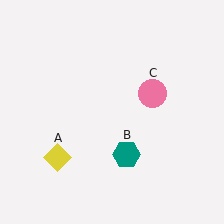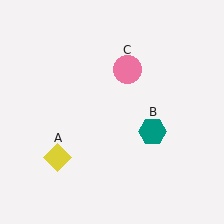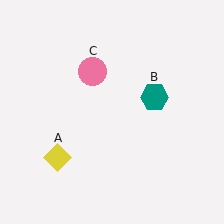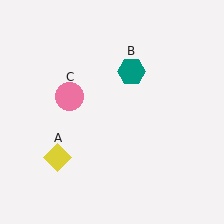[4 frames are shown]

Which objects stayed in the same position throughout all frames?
Yellow diamond (object A) remained stationary.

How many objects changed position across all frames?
2 objects changed position: teal hexagon (object B), pink circle (object C).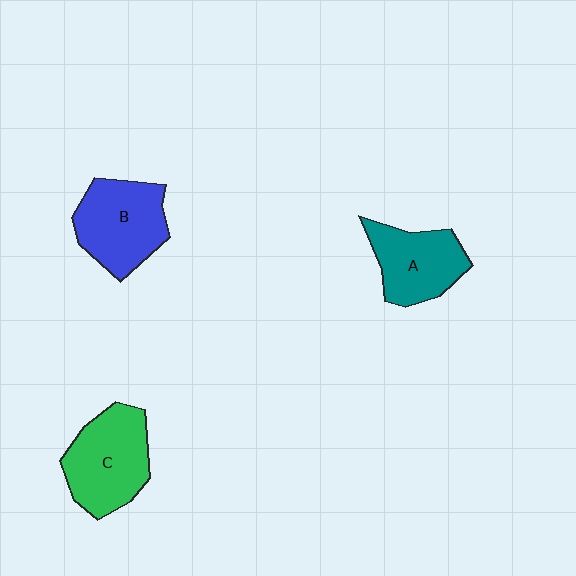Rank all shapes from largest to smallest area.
From largest to smallest: C (green), B (blue), A (teal).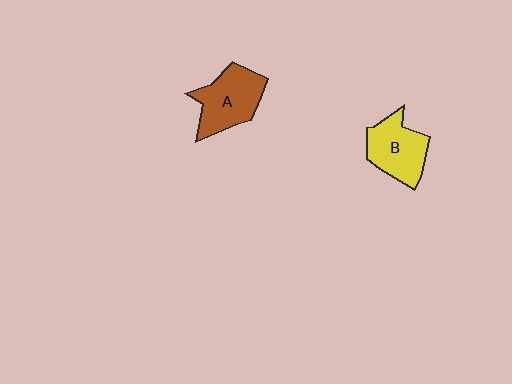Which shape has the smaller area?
Shape B (yellow).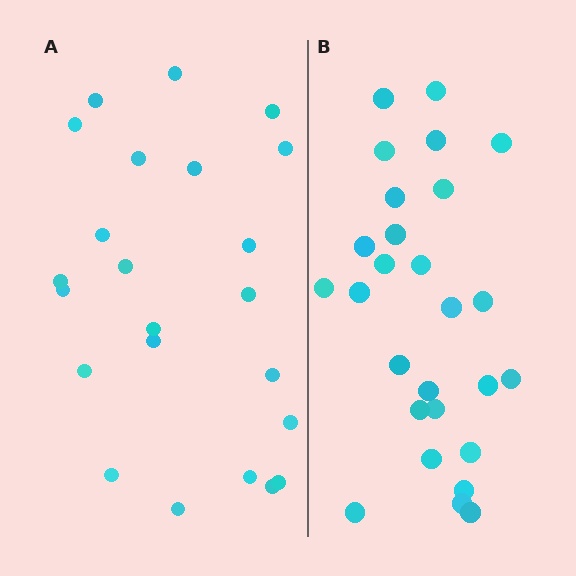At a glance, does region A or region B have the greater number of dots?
Region B (the right region) has more dots.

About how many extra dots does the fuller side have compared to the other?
Region B has about 4 more dots than region A.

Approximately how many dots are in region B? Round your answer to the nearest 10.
About 30 dots. (The exact count is 27, which rounds to 30.)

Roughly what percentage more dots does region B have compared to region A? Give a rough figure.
About 15% more.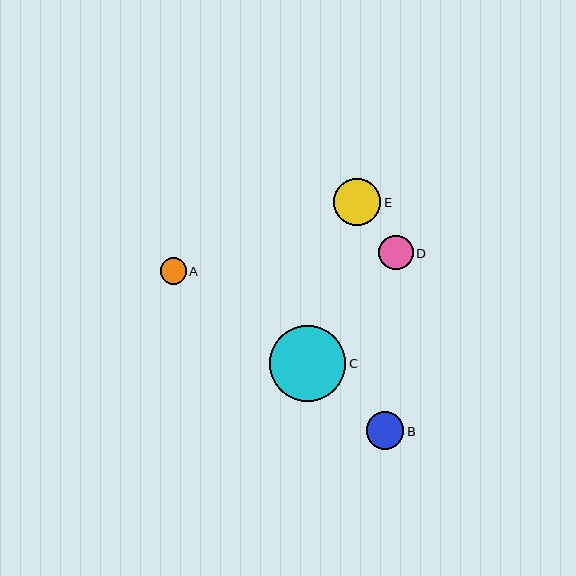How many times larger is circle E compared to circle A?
Circle E is approximately 1.8 times the size of circle A.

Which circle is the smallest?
Circle A is the smallest with a size of approximately 26 pixels.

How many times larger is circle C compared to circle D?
Circle C is approximately 2.2 times the size of circle D.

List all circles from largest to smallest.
From largest to smallest: C, E, B, D, A.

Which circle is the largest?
Circle C is the largest with a size of approximately 76 pixels.